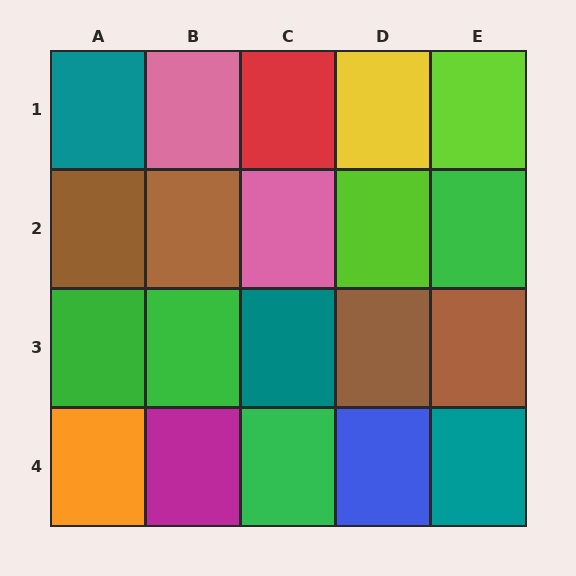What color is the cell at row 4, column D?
Blue.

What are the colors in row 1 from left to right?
Teal, pink, red, yellow, lime.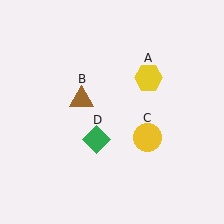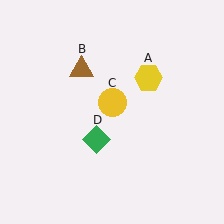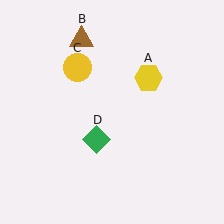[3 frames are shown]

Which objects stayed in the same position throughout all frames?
Yellow hexagon (object A) and green diamond (object D) remained stationary.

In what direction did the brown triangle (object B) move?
The brown triangle (object B) moved up.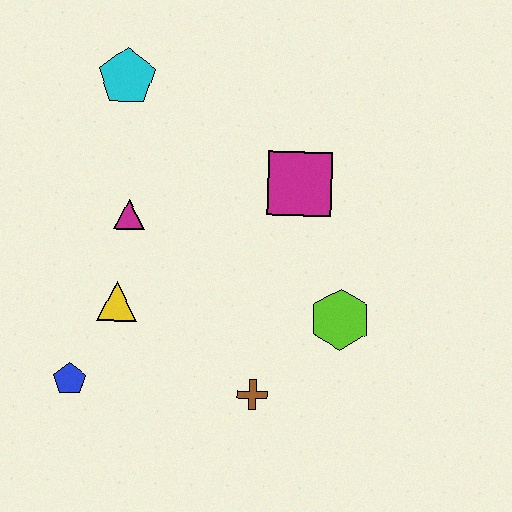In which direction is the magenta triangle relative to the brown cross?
The magenta triangle is above the brown cross.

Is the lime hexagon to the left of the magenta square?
No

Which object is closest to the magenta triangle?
The yellow triangle is closest to the magenta triangle.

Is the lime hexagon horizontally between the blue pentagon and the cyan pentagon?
No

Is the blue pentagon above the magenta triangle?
No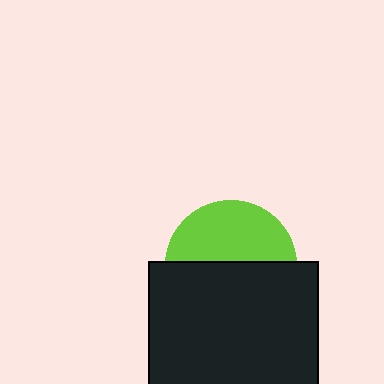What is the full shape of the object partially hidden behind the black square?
The partially hidden object is a lime circle.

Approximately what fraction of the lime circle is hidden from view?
Roughly 54% of the lime circle is hidden behind the black square.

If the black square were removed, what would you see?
You would see the complete lime circle.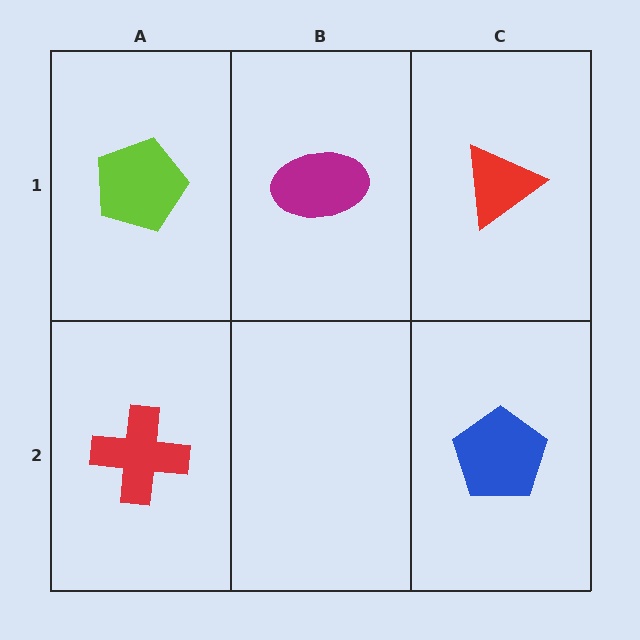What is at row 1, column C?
A red triangle.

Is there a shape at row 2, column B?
No, that cell is empty.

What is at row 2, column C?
A blue pentagon.